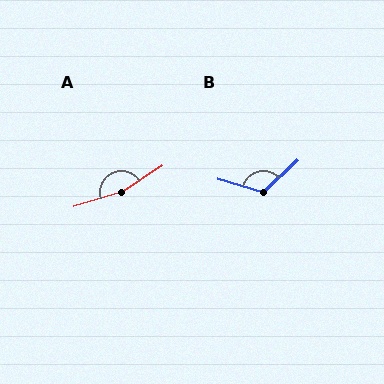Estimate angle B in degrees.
Approximately 120 degrees.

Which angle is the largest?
A, at approximately 164 degrees.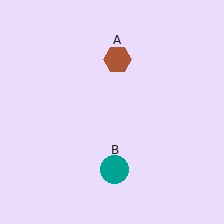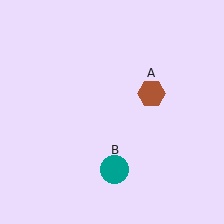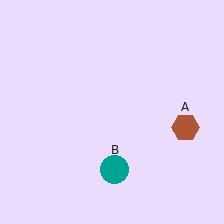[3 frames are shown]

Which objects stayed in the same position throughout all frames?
Teal circle (object B) remained stationary.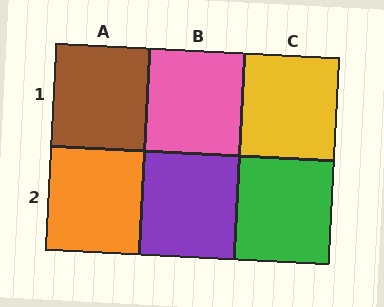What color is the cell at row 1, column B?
Pink.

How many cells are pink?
1 cell is pink.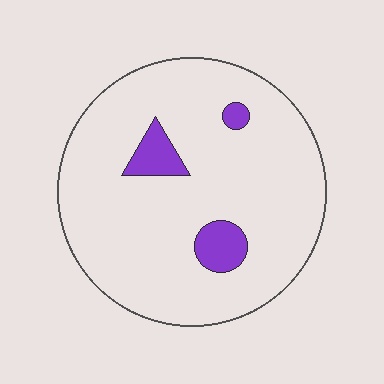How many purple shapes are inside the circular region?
3.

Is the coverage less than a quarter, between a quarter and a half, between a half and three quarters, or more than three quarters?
Less than a quarter.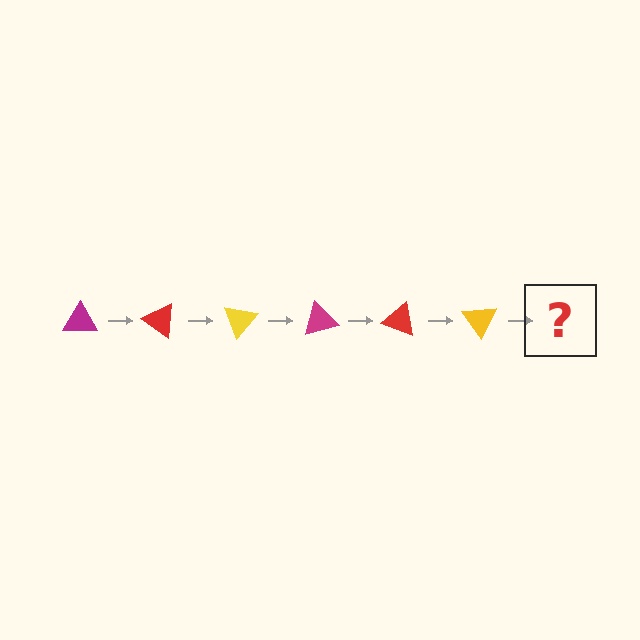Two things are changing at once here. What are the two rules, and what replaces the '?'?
The two rules are that it rotates 35 degrees each step and the color cycles through magenta, red, and yellow. The '?' should be a magenta triangle, rotated 210 degrees from the start.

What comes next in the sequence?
The next element should be a magenta triangle, rotated 210 degrees from the start.